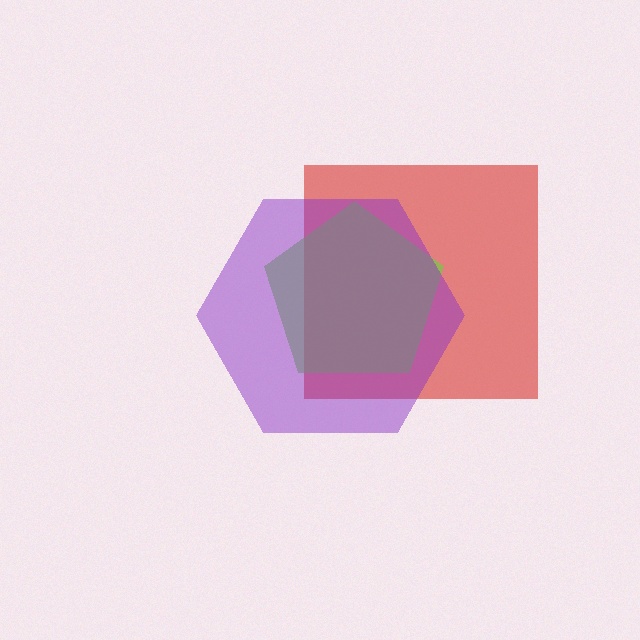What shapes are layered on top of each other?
The layered shapes are: a red square, a lime pentagon, a purple hexagon.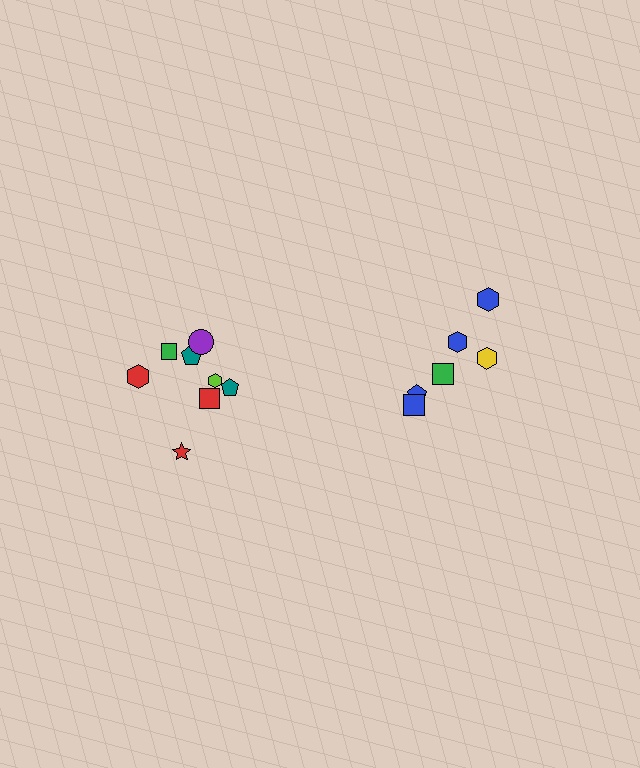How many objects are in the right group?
There are 6 objects.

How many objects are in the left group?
There are 8 objects.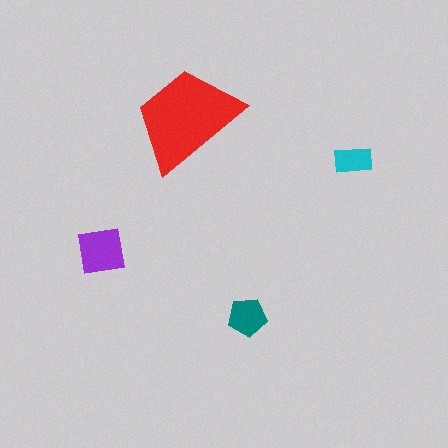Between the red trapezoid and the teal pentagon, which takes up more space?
The red trapezoid.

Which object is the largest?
The red trapezoid.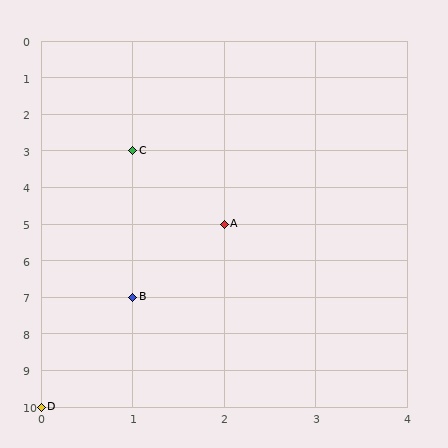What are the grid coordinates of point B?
Point B is at grid coordinates (1, 7).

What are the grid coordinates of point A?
Point A is at grid coordinates (2, 5).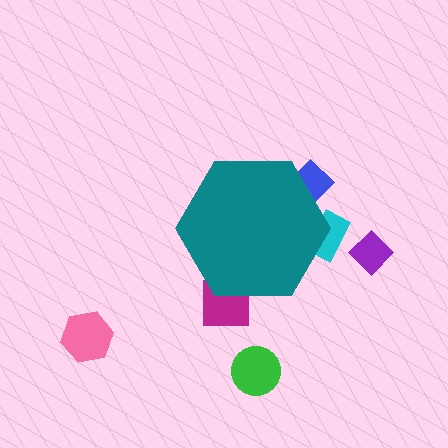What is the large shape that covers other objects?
A teal hexagon.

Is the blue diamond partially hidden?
Yes, the blue diamond is partially hidden behind the teal hexagon.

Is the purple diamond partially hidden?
No, the purple diamond is fully visible.